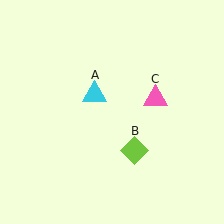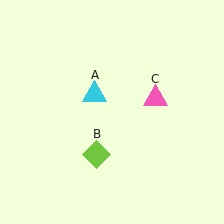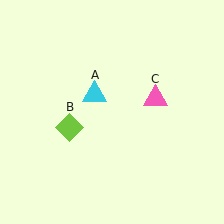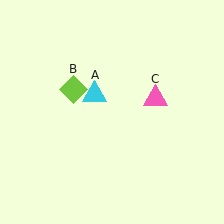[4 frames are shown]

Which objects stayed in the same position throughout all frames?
Cyan triangle (object A) and pink triangle (object C) remained stationary.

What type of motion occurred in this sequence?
The lime diamond (object B) rotated clockwise around the center of the scene.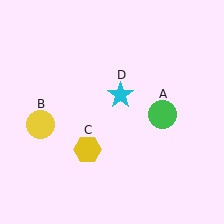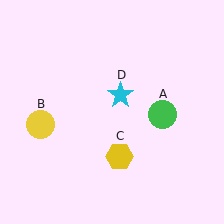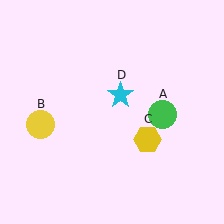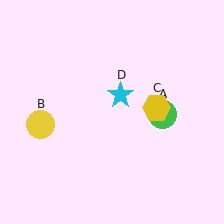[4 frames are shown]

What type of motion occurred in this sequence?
The yellow hexagon (object C) rotated counterclockwise around the center of the scene.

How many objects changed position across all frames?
1 object changed position: yellow hexagon (object C).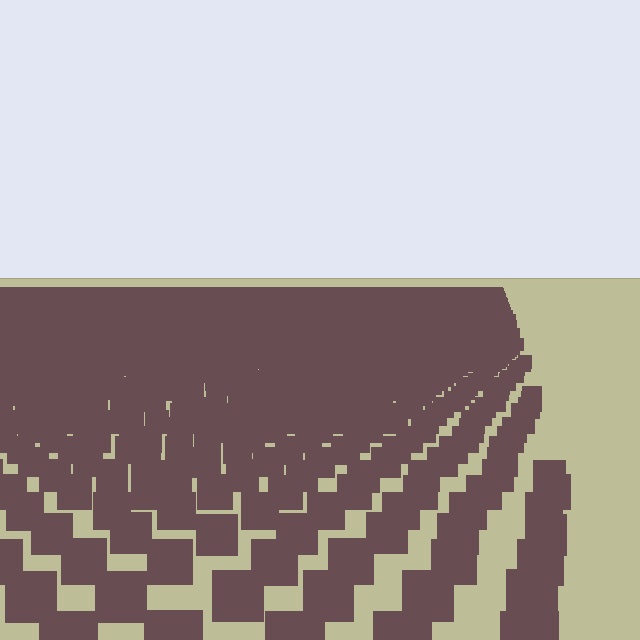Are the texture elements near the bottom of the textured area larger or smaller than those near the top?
Larger. Near the bottom, elements are closer to the viewer and appear at a bigger on-screen size.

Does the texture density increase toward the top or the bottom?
Density increases toward the top.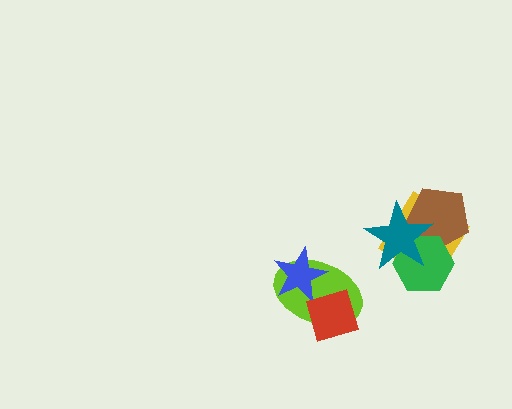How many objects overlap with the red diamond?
2 objects overlap with the red diamond.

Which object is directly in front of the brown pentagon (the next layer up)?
The green hexagon is directly in front of the brown pentagon.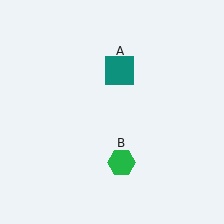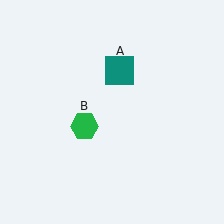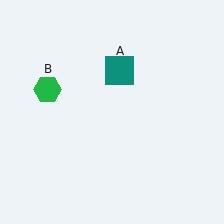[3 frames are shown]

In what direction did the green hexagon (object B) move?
The green hexagon (object B) moved up and to the left.